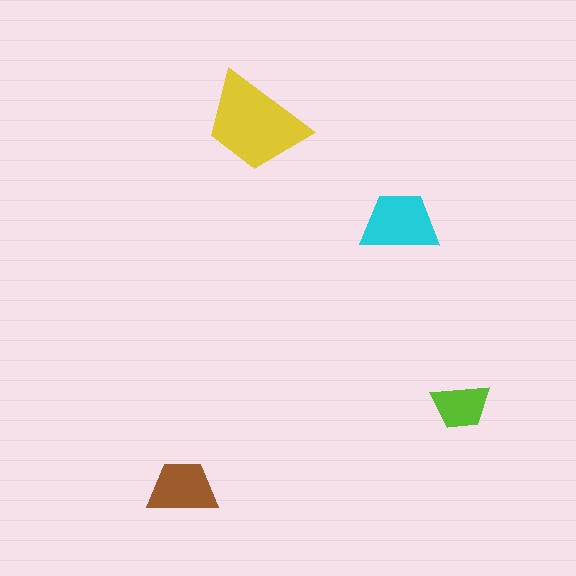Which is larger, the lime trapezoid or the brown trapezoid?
The brown one.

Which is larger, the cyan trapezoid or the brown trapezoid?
The cyan one.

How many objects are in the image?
There are 4 objects in the image.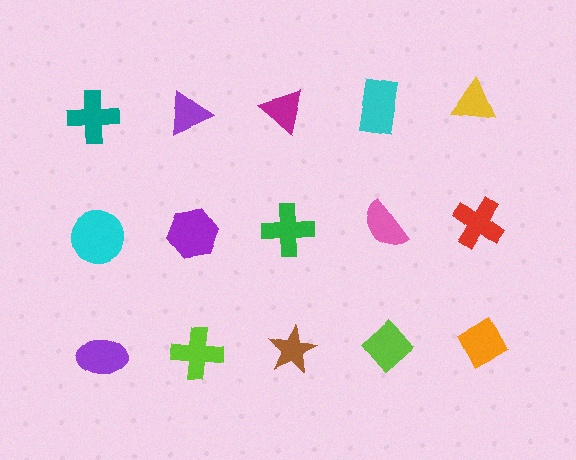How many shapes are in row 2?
5 shapes.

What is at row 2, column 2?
A purple hexagon.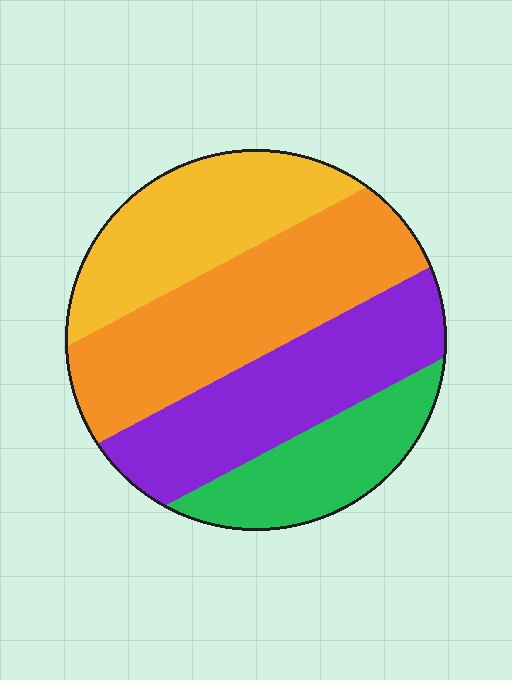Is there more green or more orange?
Orange.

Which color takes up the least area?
Green, at roughly 15%.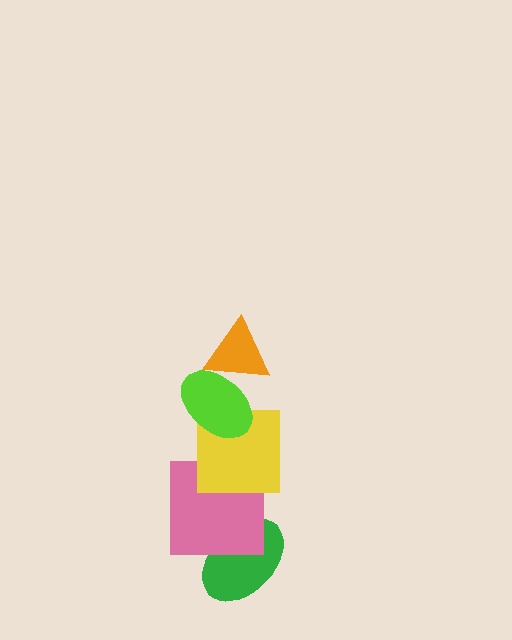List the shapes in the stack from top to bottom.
From top to bottom: the orange triangle, the lime ellipse, the yellow square, the pink square, the green ellipse.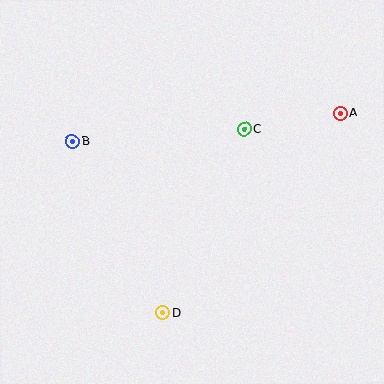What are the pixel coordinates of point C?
Point C is at (245, 129).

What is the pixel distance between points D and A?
The distance between D and A is 268 pixels.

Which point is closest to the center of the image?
Point C at (245, 129) is closest to the center.